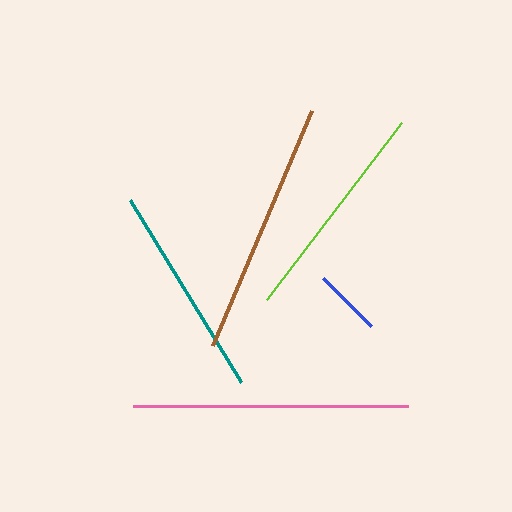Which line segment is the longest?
The pink line is the longest at approximately 275 pixels.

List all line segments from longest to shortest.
From longest to shortest: pink, brown, lime, teal, blue.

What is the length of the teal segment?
The teal segment is approximately 214 pixels long.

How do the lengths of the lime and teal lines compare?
The lime and teal lines are approximately the same length.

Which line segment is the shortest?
The blue line is the shortest at approximately 68 pixels.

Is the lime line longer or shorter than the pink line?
The pink line is longer than the lime line.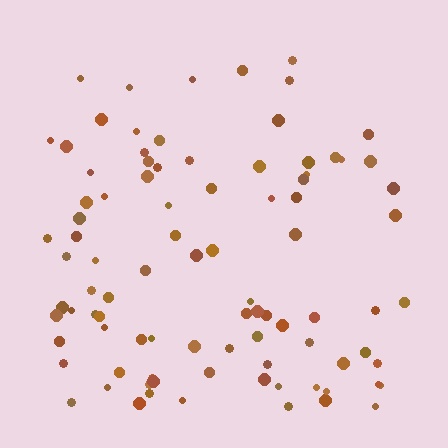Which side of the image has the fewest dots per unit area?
The top.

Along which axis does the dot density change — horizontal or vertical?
Vertical.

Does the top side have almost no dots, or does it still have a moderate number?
Still a moderate number, just noticeably fewer than the bottom.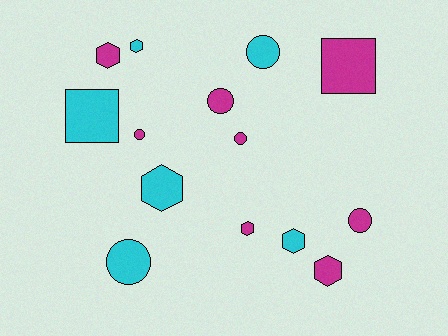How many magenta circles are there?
There are 4 magenta circles.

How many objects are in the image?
There are 14 objects.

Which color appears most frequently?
Magenta, with 8 objects.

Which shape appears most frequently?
Hexagon, with 6 objects.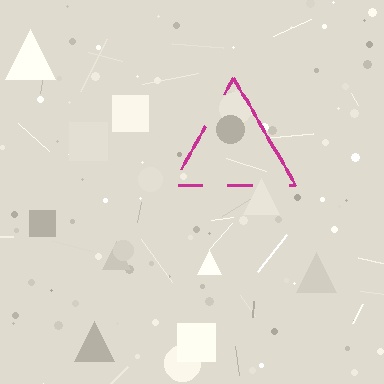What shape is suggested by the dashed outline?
The dashed outline suggests a triangle.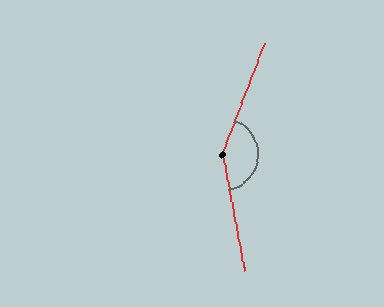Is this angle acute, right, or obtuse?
It is obtuse.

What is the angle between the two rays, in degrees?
Approximately 148 degrees.